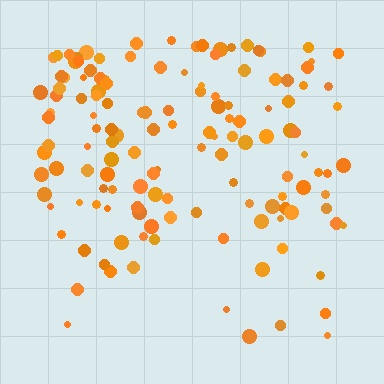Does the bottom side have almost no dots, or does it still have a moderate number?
Still a moderate number, just noticeably fewer than the top.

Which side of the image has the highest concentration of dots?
The top.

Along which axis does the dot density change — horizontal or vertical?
Vertical.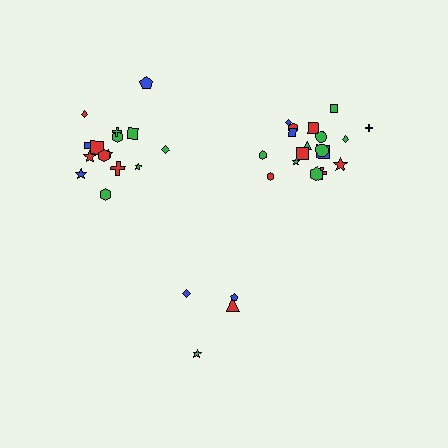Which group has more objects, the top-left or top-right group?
The top-right group.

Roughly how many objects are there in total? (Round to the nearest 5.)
Roughly 35 objects in total.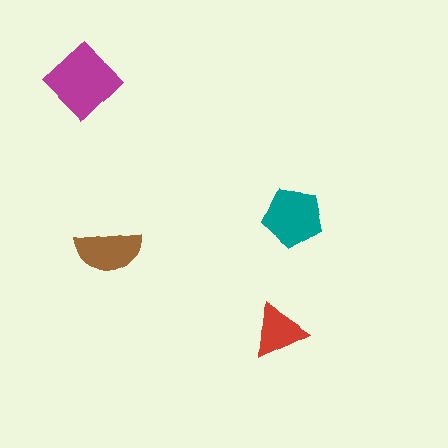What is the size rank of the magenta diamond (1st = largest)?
1st.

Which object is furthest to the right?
The teal pentagon is rightmost.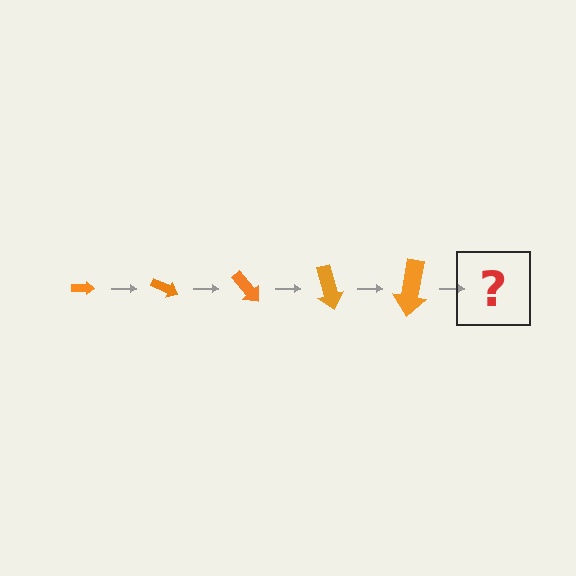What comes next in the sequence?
The next element should be an arrow, larger than the previous one and rotated 125 degrees from the start.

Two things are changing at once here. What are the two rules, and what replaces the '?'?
The two rules are that the arrow grows larger each step and it rotates 25 degrees each step. The '?' should be an arrow, larger than the previous one and rotated 125 degrees from the start.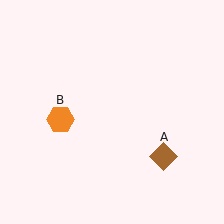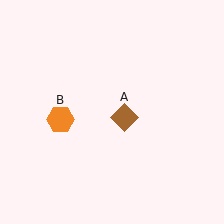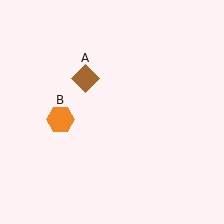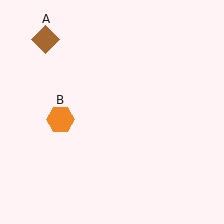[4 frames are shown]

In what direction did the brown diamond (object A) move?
The brown diamond (object A) moved up and to the left.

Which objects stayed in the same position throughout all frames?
Orange hexagon (object B) remained stationary.